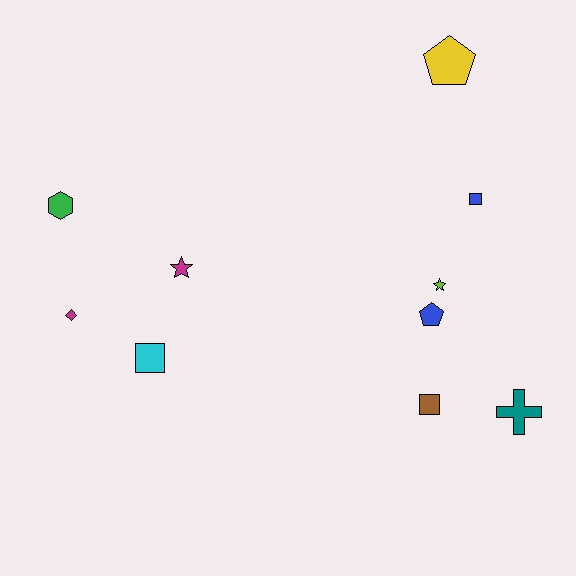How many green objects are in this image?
There is 1 green object.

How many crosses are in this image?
There is 1 cross.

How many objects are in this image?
There are 10 objects.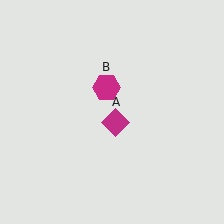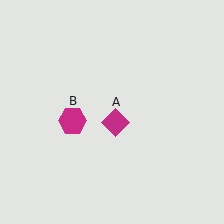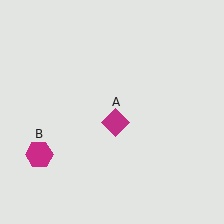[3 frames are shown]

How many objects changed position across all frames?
1 object changed position: magenta hexagon (object B).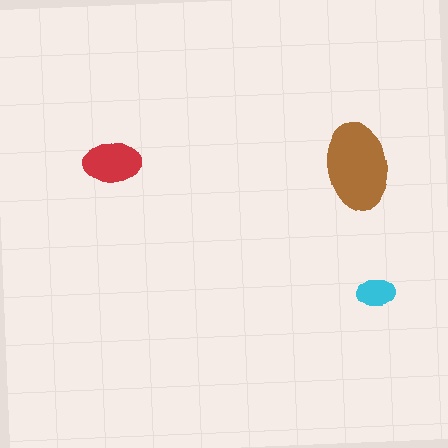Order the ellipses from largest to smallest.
the brown one, the red one, the cyan one.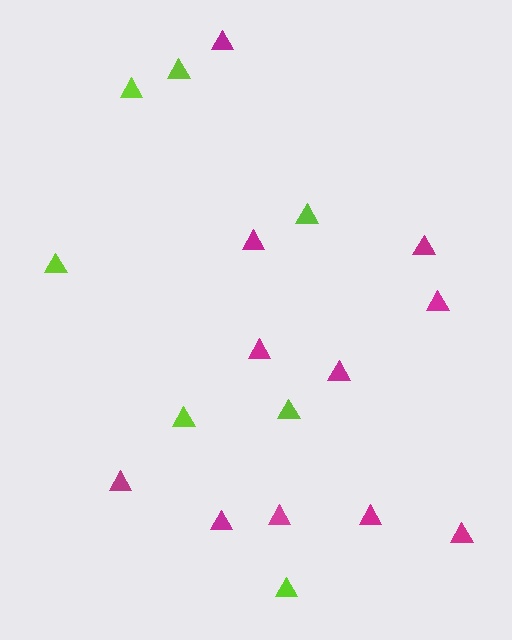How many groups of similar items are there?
There are 2 groups: one group of magenta triangles (11) and one group of lime triangles (7).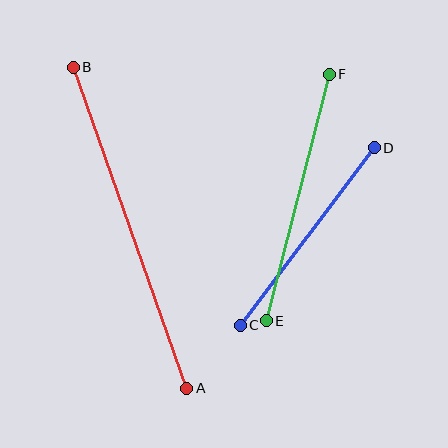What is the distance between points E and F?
The distance is approximately 254 pixels.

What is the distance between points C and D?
The distance is approximately 222 pixels.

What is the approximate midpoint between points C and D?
The midpoint is at approximately (307, 237) pixels.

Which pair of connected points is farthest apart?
Points A and B are farthest apart.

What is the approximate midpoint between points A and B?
The midpoint is at approximately (130, 228) pixels.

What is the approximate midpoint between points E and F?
The midpoint is at approximately (298, 198) pixels.